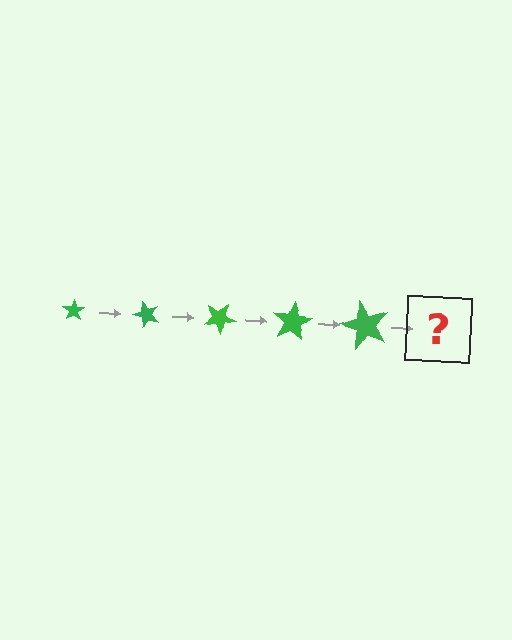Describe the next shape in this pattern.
It should be a star, larger than the previous one and rotated 250 degrees from the start.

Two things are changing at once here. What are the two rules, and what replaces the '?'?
The two rules are that the star grows larger each step and it rotates 50 degrees each step. The '?' should be a star, larger than the previous one and rotated 250 degrees from the start.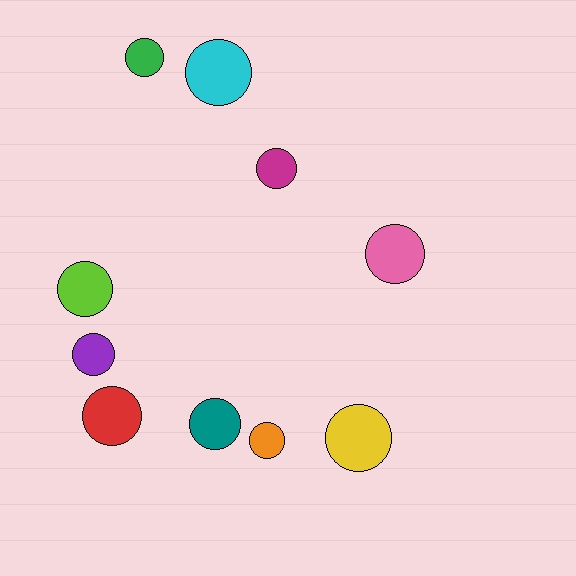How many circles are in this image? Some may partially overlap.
There are 10 circles.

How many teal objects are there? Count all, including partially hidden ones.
There is 1 teal object.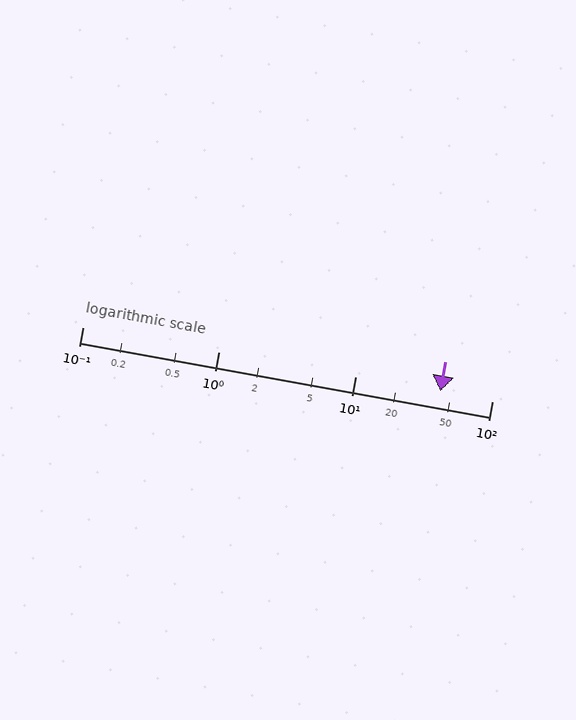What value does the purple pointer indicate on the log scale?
The pointer indicates approximately 42.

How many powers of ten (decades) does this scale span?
The scale spans 3 decades, from 0.1 to 100.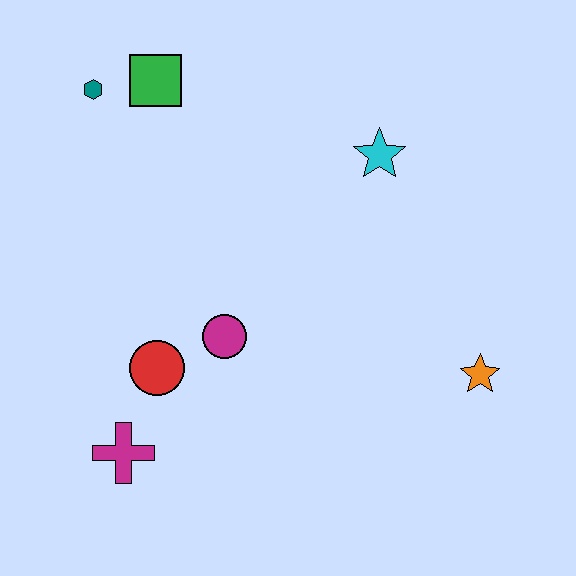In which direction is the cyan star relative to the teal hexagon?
The cyan star is to the right of the teal hexagon.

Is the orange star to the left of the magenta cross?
No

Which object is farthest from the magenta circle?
The teal hexagon is farthest from the magenta circle.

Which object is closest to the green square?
The teal hexagon is closest to the green square.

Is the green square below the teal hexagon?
No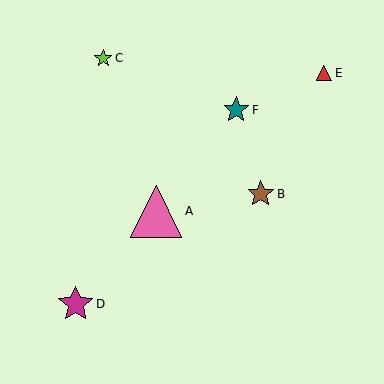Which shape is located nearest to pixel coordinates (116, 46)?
The lime star (labeled C) at (103, 58) is nearest to that location.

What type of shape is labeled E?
Shape E is a red triangle.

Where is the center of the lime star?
The center of the lime star is at (103, 58).